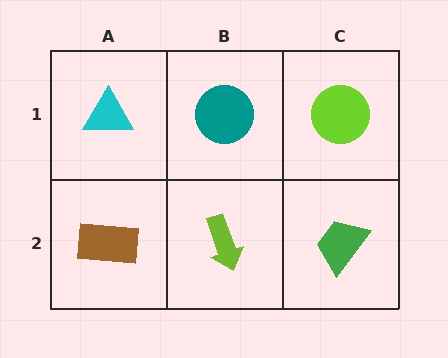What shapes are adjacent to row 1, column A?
A brown rectangle (row 2, column A), a teal circle (row 1, column B).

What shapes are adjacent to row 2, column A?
A cyan triangle (row 1, column A), a lime arrow (row 2, column B).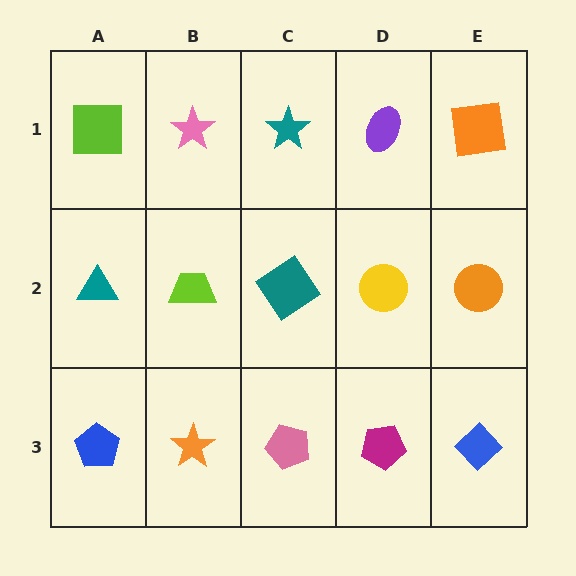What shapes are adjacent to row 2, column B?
A pink star (row 1, column B), an orange star (row 3, column B), a teal triangle (row 2, column A), a teal diamond (row 2, column C).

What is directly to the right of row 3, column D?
A blue diamond.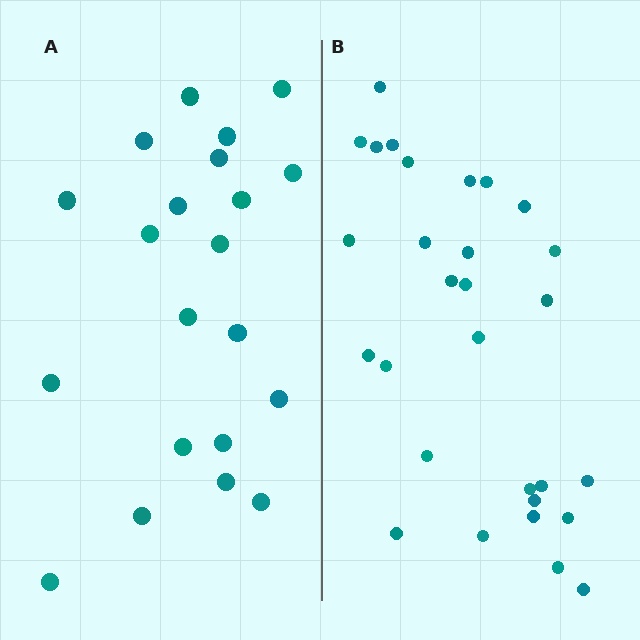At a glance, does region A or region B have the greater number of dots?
Region B (the right region) has more dots.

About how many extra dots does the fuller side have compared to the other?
Region B has roughly 8 or so more dots than region A.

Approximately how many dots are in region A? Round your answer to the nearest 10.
About 20 dots. (The exact count is 21, which rounds to 20.)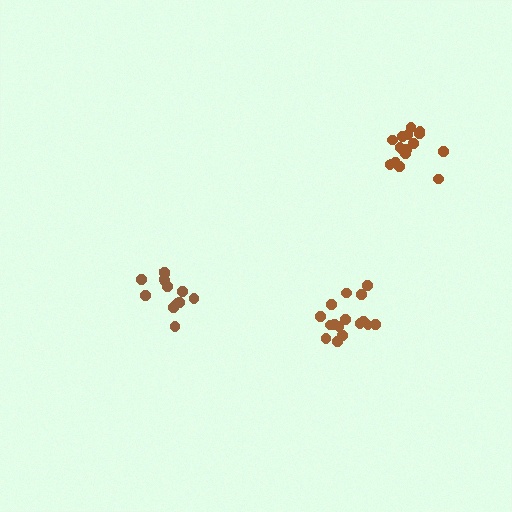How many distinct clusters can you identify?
There are 3 distinct clusters.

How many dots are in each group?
Group 1: 12 dots, Group 2: 16 dots, Group 3: 16 dots (44 total).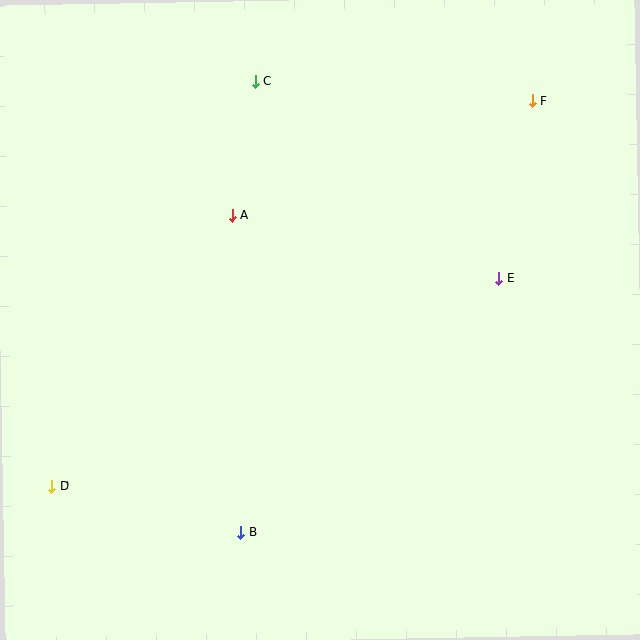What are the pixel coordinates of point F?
Point F is at (533, 101).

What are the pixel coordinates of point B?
Point B is at (240, 533).